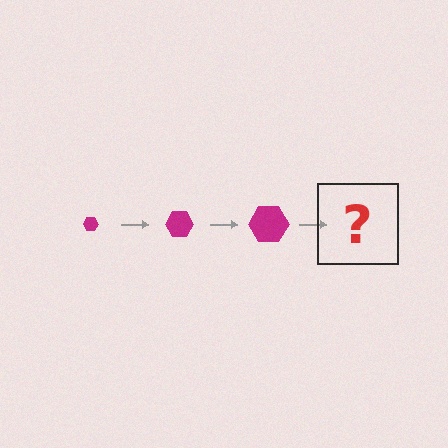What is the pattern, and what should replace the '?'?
The pattern is that the hexagon gets progressively larger each step. The '?' should be a magenta hexagon, larger than the previous one.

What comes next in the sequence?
The next element should be a magenta hexagon, larger than the previous one.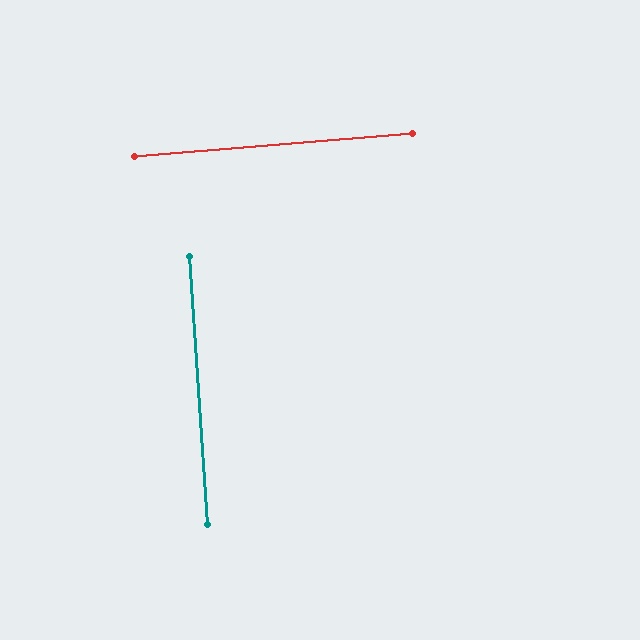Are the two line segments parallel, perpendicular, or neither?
Perpendicular — they meet at approximately 89°.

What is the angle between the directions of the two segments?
Approximately 89 degrees.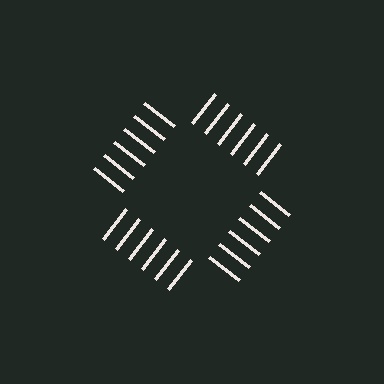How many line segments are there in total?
24 — 6 along each of the 4 edges.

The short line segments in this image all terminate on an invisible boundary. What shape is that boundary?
An illusory square — the line segments terminate on its edges but no continuous stroke is drawn.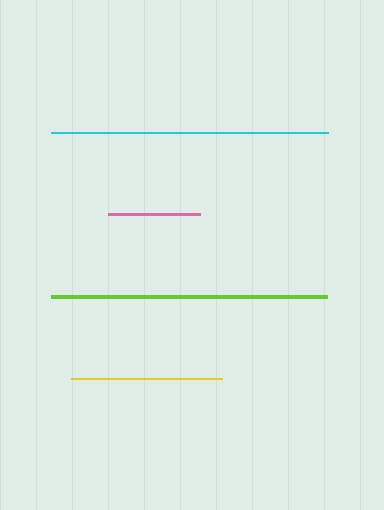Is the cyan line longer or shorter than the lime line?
The cyan line is longer than the lime line.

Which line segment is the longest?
The cyan line is the longest at approximately 276 pixels.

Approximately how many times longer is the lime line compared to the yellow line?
The lime line is approximately 1.8 times the length of the yellow line.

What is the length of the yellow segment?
The yellow segment is approximately 152 pixels long.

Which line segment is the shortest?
The pink line is the shortest at approximately 92 pixels.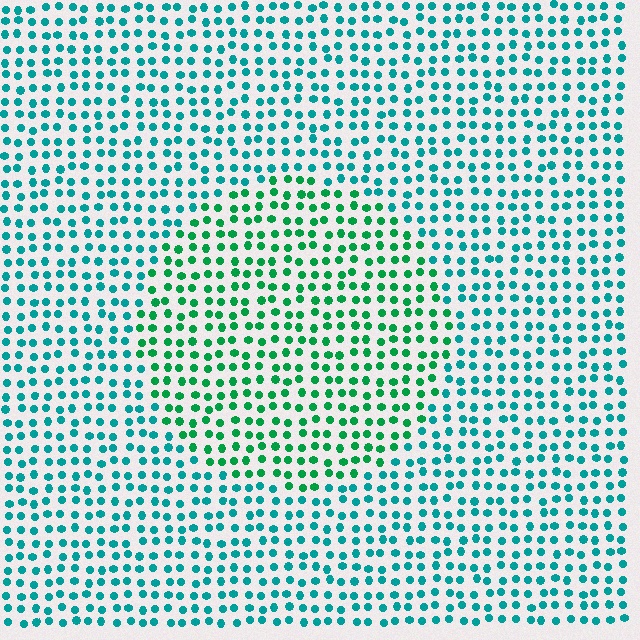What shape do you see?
I see a circle.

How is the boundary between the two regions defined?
The boundary is defined purely by a slight shift in hue (about 33 degrees). Spacing, size, and orientation are identical on both sides.